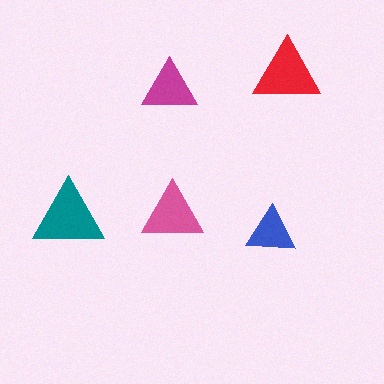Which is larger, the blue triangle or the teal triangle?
The teal one.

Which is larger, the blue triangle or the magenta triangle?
The magenta one.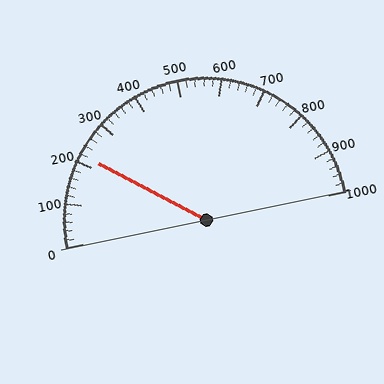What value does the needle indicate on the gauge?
The needle indicates approximately 220.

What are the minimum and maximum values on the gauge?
The gauge ranges from 0 to 1000.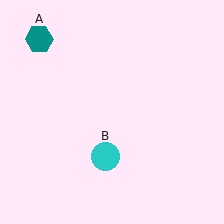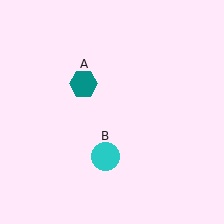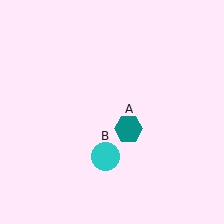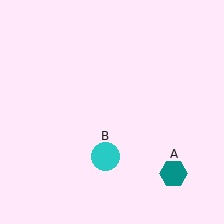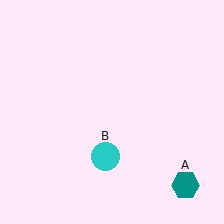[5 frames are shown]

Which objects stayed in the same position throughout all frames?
Cyan circle (object B) remained stationary.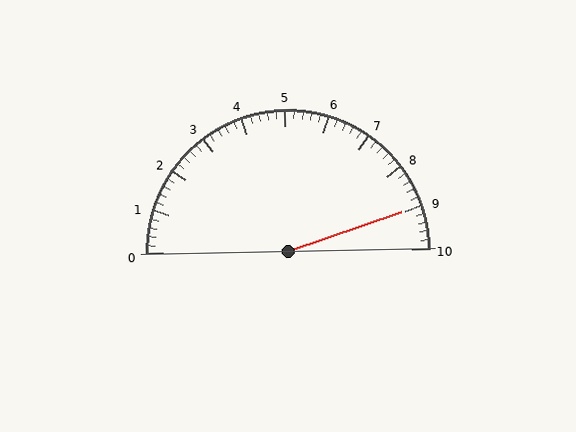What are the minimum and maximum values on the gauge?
The gauge ranges from 0 to 10.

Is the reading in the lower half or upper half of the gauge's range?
The reading is in the upper half of the range (0 to 10).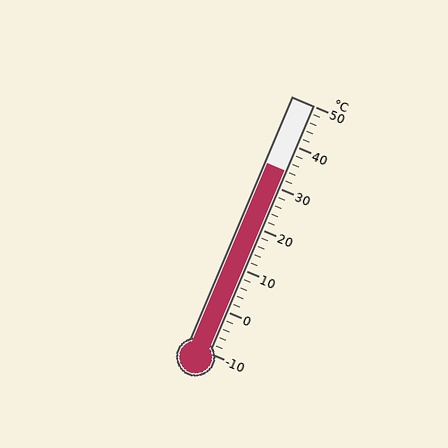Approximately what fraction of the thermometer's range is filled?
The thermometer is filled to approximately 75% of its range.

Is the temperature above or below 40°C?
The temperature is below 40°C.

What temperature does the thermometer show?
The thermometer shows approximately 34°C.